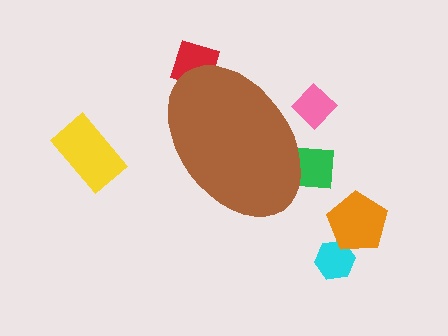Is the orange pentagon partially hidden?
No, the orange pentagon is fully visible.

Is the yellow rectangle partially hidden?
No, the yellow rectangle is fully visible.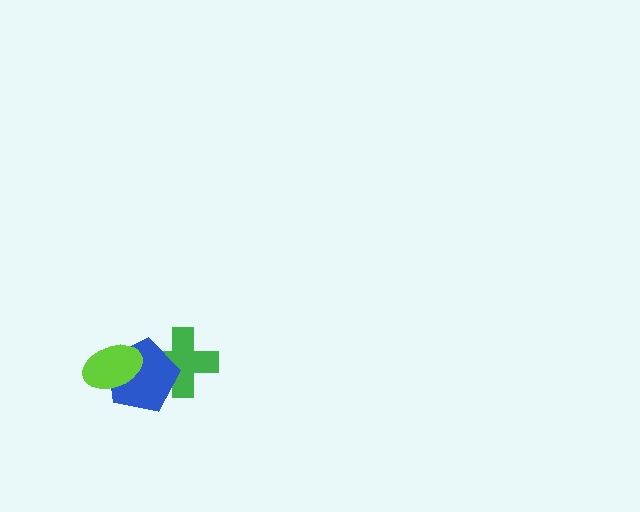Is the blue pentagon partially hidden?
Yes, it is partially covered by another shape.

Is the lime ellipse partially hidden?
No, no other shape covers it.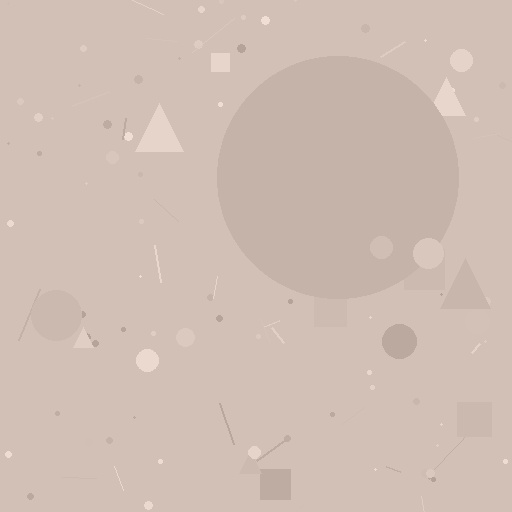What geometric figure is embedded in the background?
A circle is embedded in the background.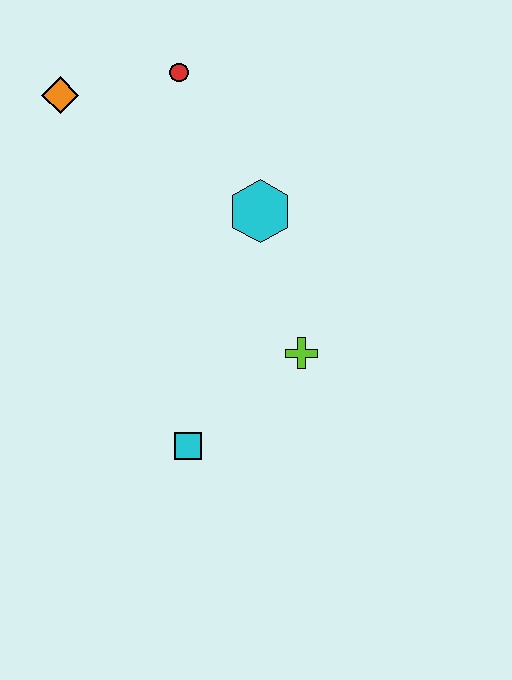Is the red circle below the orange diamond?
No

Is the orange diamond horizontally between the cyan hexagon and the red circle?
No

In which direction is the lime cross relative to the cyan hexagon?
The lime cross is below the cyan hexagon.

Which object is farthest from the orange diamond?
The cyan square is farthest from the orange diamond.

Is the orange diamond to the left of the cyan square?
Yes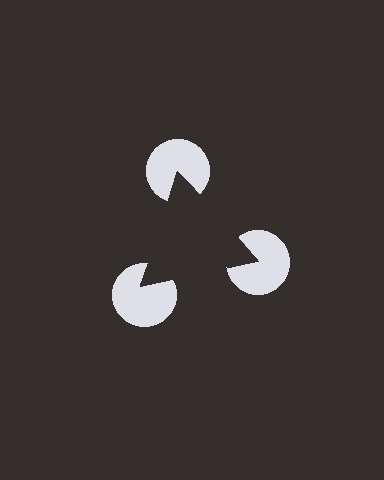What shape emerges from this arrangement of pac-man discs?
An illusory triangle — its edges are inferred from the aligned wedge cuts in the pac-man discs, not physically drawn.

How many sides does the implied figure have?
3 sides.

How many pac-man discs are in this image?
There are 3 — one at each vertex of the illusory triangle.